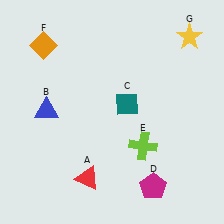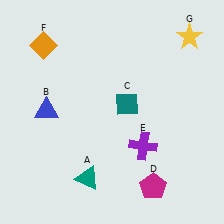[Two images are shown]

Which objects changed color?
A changed from red to teal. E changed from lime to purple.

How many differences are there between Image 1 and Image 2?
There are 2 differences between the two images.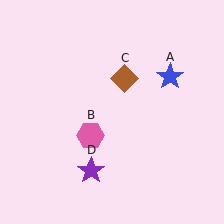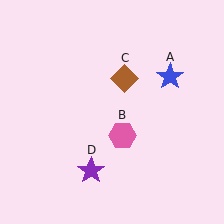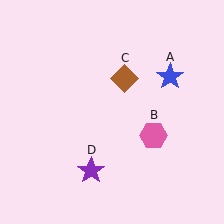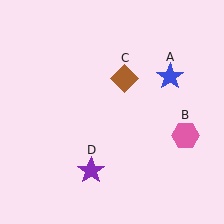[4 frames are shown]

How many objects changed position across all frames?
1 object changed position: pink hexagon (object B).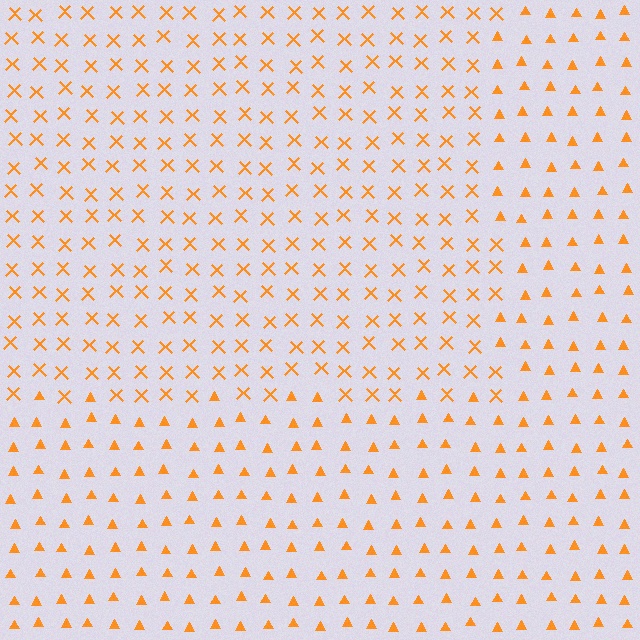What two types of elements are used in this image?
The image uses X marks inside the rectangle region and triangles outside it.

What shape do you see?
I see a rectangle.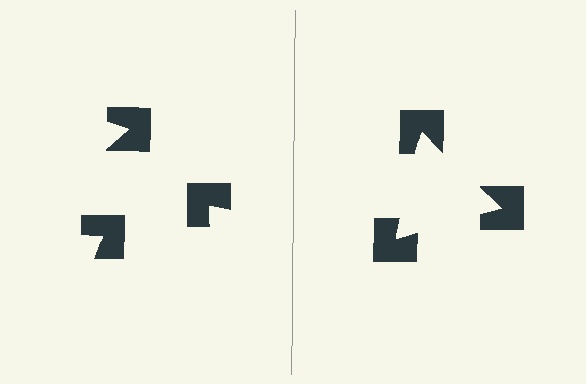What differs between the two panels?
The notched squares are positioned identically on both sides; only the wedge orientations differ. On the right they align to a triangle; on the left they are misaligned.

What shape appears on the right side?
An illusory triangle.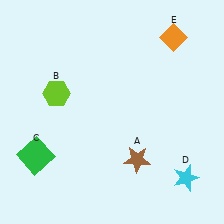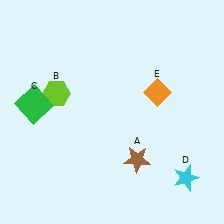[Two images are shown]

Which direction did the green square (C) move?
The green square (C) moved up.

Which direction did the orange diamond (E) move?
The orange diamond (E) moved down.